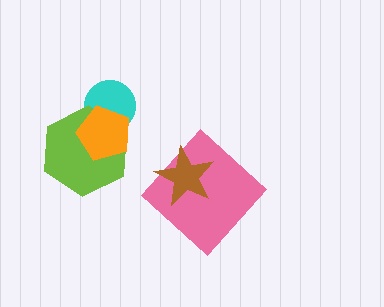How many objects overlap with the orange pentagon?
2 objects overlap with the orange pentagon.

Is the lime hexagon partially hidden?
Yes, it is partially covered by another shape.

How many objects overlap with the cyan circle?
2 objects overlap with the cyan circle.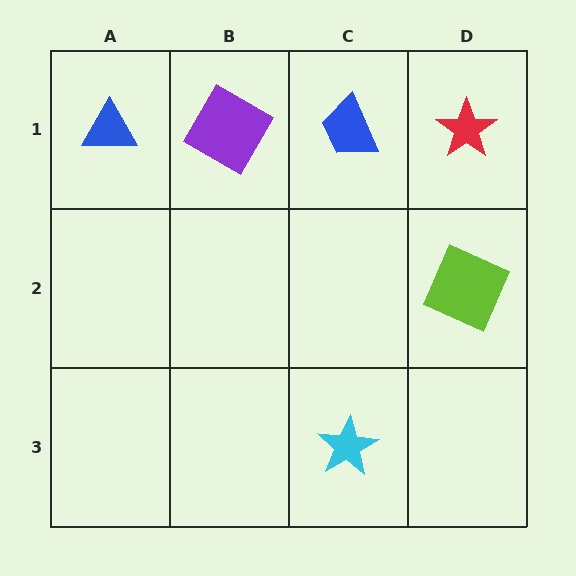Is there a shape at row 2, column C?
No, that cell is empty.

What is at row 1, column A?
A blue triangle.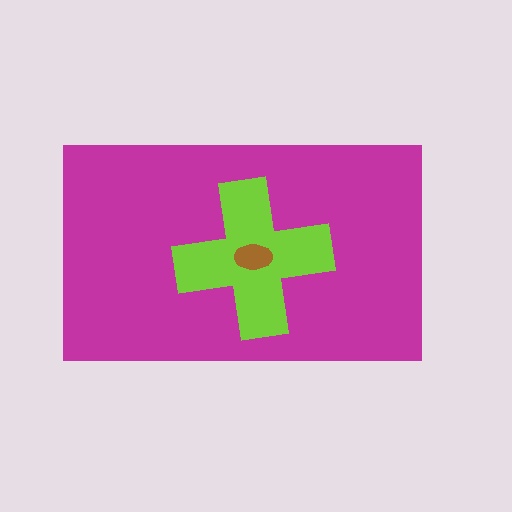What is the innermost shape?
The brown ellipse.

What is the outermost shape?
The magenta rectangle.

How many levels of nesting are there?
3.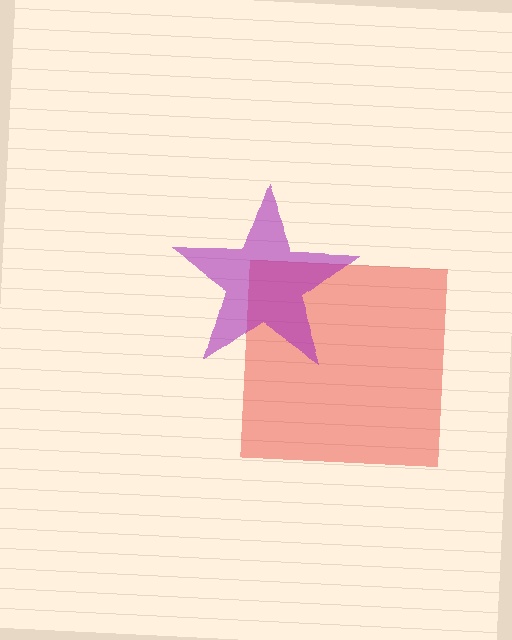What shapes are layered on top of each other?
The layered shapes are: a red square, a purple star.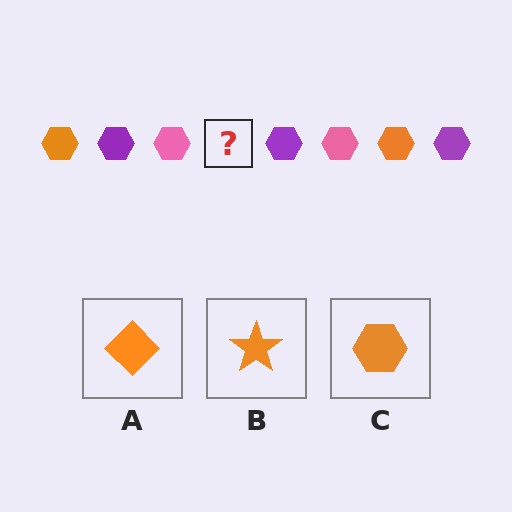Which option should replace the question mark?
Option C.